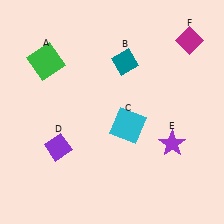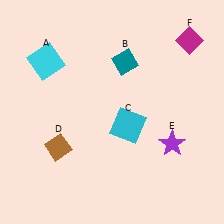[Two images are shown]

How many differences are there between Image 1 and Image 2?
There are 2 differences between the two images.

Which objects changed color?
A changed from green to cyan. D changed from purple to brown.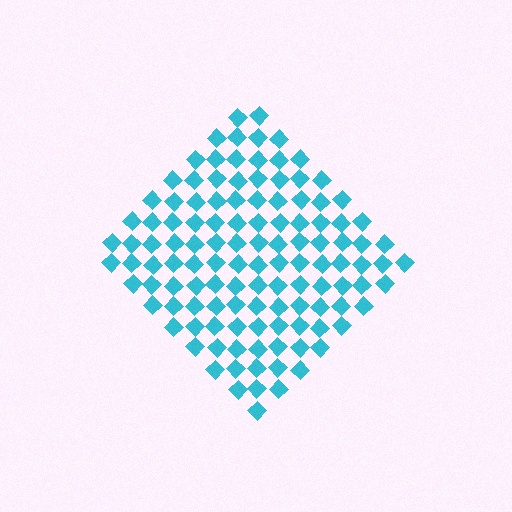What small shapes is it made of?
It is made of small diamonds.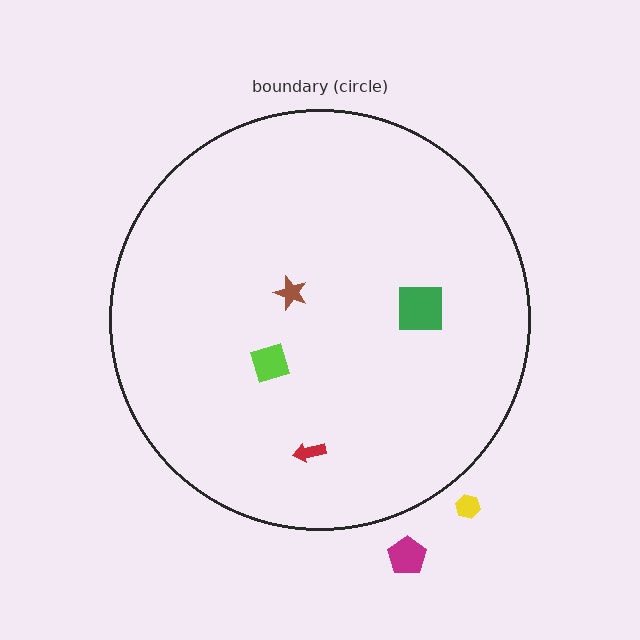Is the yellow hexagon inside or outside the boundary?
Outside.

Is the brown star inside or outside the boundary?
Inside.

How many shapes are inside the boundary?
4 inside, 2 outside.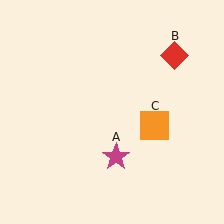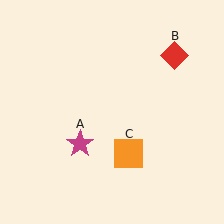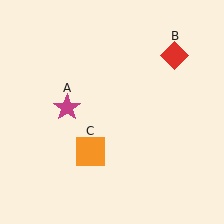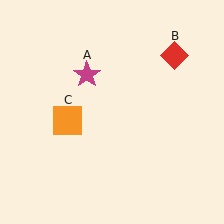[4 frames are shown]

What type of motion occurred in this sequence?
The magenta star (object A), orange square (object C) rotated clockwise around the center of the scene.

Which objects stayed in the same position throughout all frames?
Red diamond (object B) remained stationary.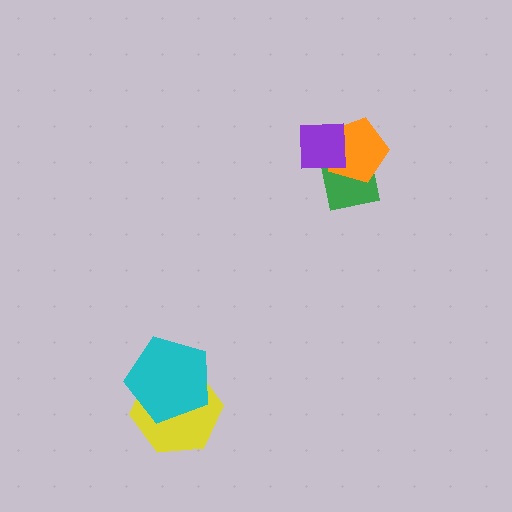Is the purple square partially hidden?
No, no other shape covers it.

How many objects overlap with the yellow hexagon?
1 object overlaps with the yellow hexagon.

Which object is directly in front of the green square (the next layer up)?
The orange pentagon is directly in front of the green square.